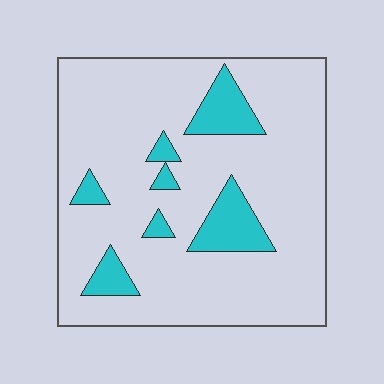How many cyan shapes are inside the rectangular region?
7.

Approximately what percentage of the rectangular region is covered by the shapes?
Approximately 15%.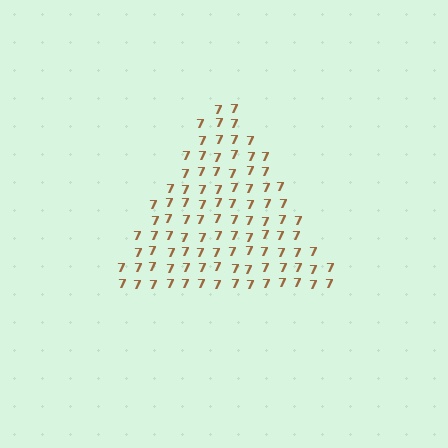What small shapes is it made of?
It is made of small digit 7's.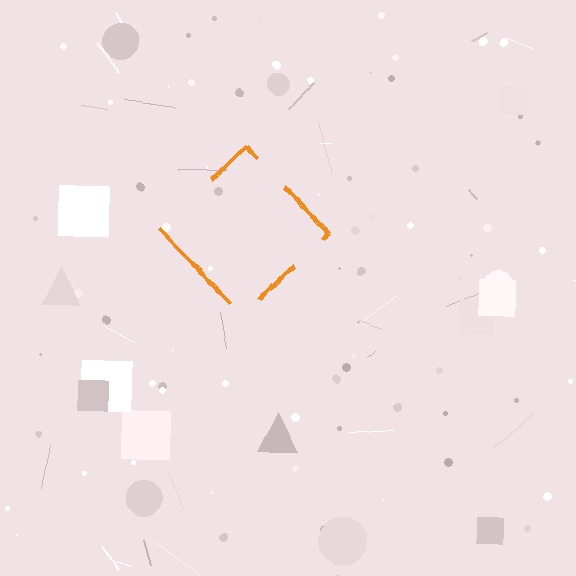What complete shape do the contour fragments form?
The contour fragments form a diamond.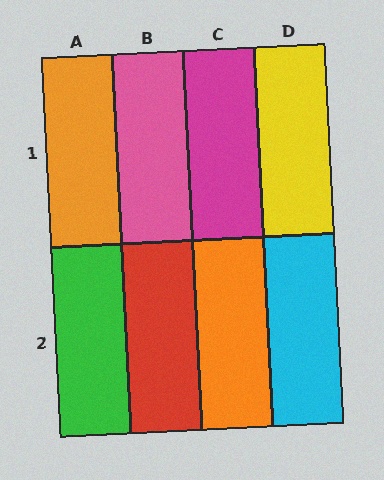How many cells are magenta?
1 cell is magenta.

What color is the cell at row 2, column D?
Cyan.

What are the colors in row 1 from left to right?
Orange, pink, magenta, yellow.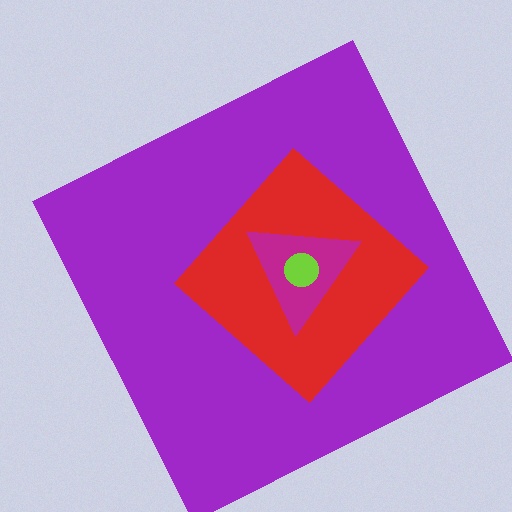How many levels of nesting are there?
4.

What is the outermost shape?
The purple square.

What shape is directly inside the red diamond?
The magenta triangle.